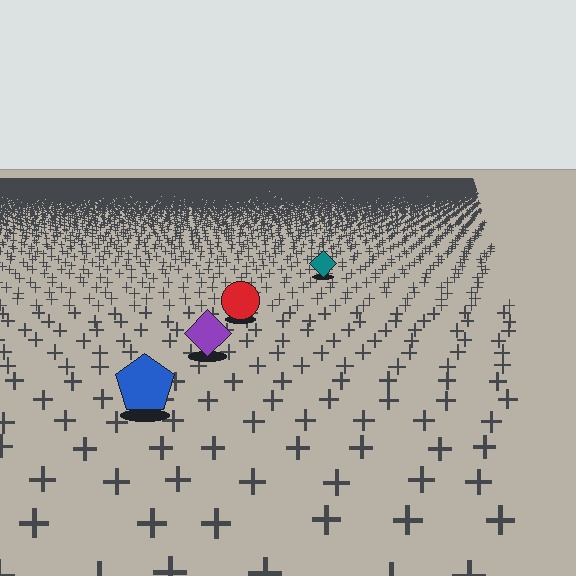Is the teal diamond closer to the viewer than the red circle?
No. The red circle is closer — you can tell from the texture gradient: the ground texture is coarser near it.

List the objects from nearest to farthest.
From nearest to farthest: the blue pentagon, the purple diamond, the red circle, the teal diamond.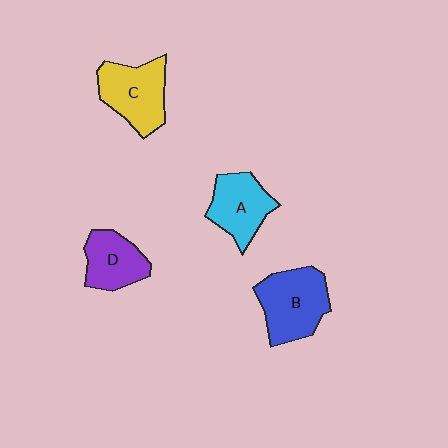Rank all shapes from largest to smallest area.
From largest to smallest: B (blue), C (yellow), A (cyan), D (purple).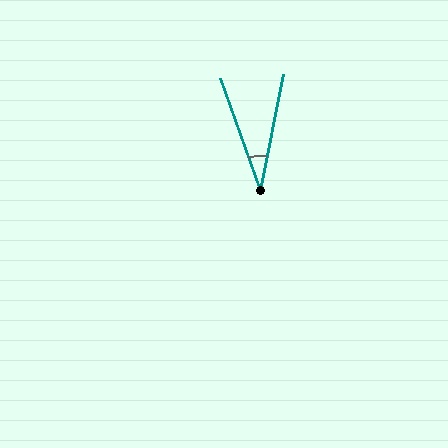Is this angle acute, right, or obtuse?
It is acute.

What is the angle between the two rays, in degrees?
Approximately 31 degrees.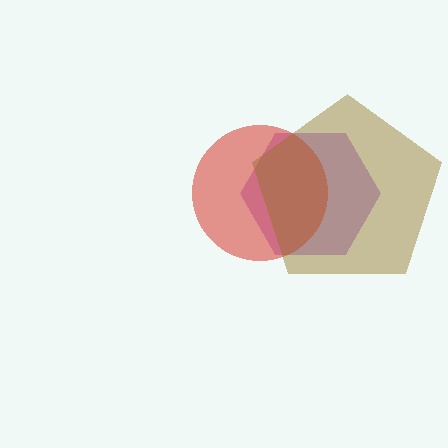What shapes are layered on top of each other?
The layered shapes are: a purple hexagon, a red circle, a brown pentagon.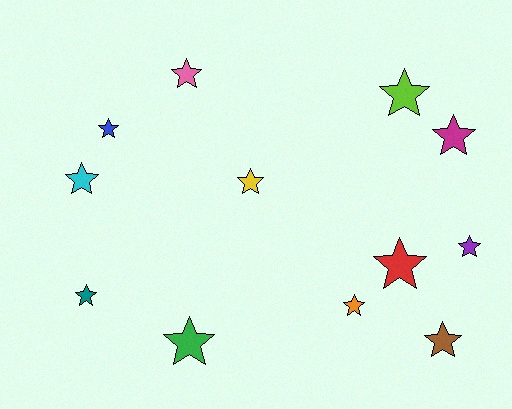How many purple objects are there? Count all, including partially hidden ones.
There is 1 purple object.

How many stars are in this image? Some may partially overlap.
There are 12 stars.